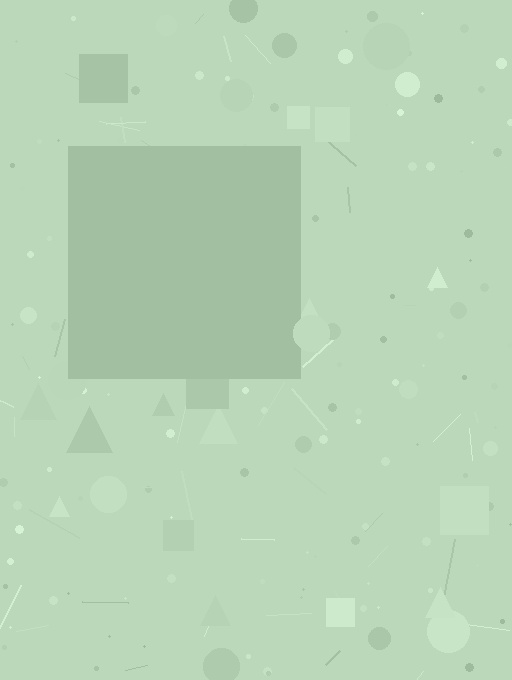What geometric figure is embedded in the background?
A square is embedded in the background.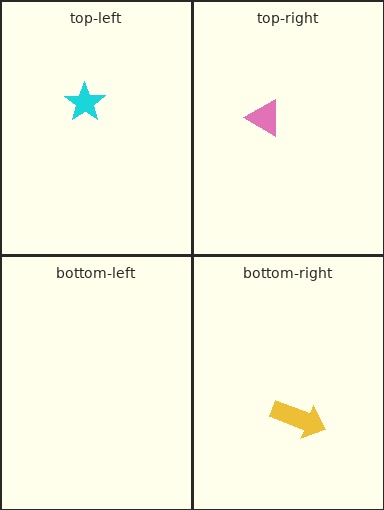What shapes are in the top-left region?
The cyan star.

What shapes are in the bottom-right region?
The yellow arrow.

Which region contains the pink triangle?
The top-right region.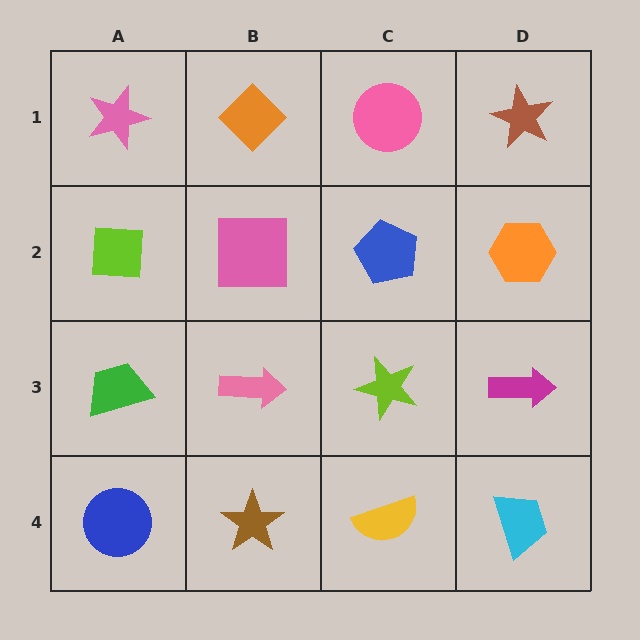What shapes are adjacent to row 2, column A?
A pink star (row 1, column A), a green trapezoid (row 3, column A), a pink square (row 2, column B).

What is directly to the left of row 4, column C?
A brown star.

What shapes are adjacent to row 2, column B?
An orange diamond (row 1, column B), a pink arrow (row 3, column B), a lime square (row 2, column A), a blue pentagon (row 2, column C).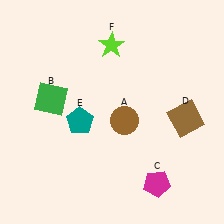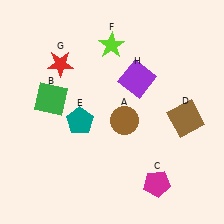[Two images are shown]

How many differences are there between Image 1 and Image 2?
There are 2 differences between the two images.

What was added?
A red star (G), a purple square (H) were added in Image 2.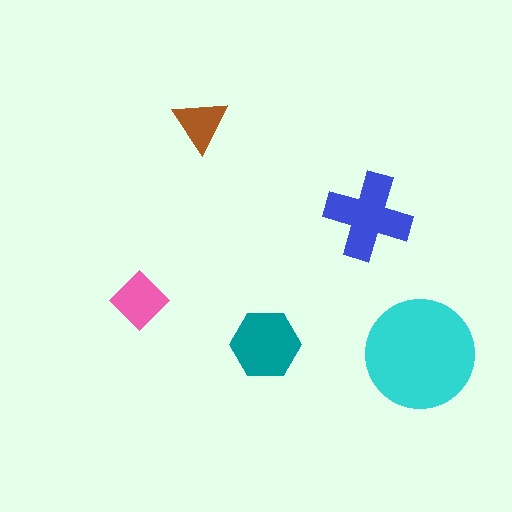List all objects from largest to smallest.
The cyan circle, the blue cross, the teal hexagon, the pink diamond, the brown triangle.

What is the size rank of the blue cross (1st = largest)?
2nd.